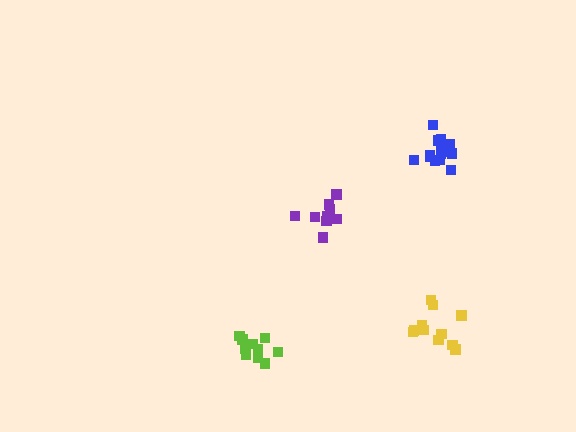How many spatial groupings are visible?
There are 4 spatial groupings.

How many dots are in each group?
Group 1: 11 dots, Group 2: 11 dots, Group 3: 14 dots, Group 4: 9 dots (45 total).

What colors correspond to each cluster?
The clusters are colored: lime, yellow, blue, purple.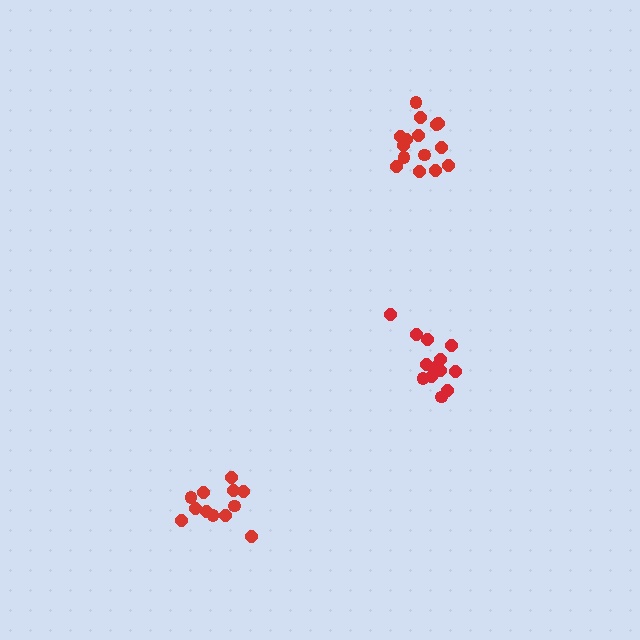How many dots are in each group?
Group 1: 15 dots, Group 2: 13 dots, Group 3: 12 dots (40 total).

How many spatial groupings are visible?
There are 3 spatial groupings.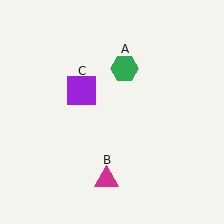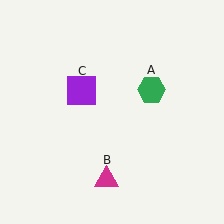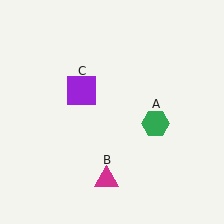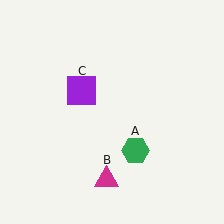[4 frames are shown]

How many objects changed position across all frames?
1 object changed position: green hexagon (object A).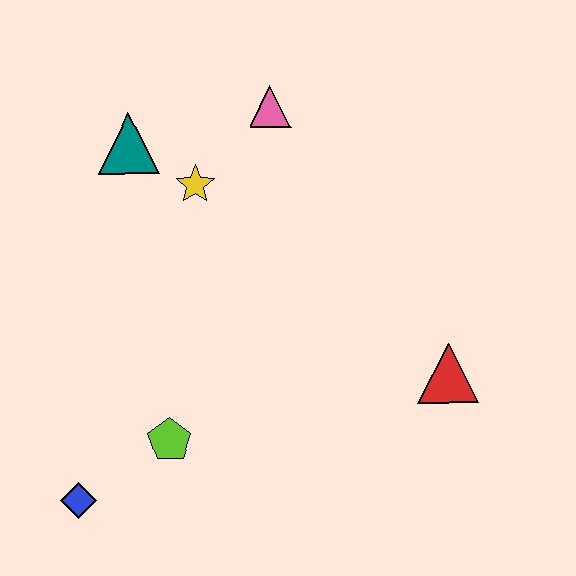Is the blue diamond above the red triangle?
No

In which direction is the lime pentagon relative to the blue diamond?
The lime pentagon is to the right of the blue diamond.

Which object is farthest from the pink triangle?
The blue diamond is farthest from the pink triangle.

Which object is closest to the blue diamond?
The lime pentagon is closest to the blue diamond.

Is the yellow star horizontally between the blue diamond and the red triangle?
Yes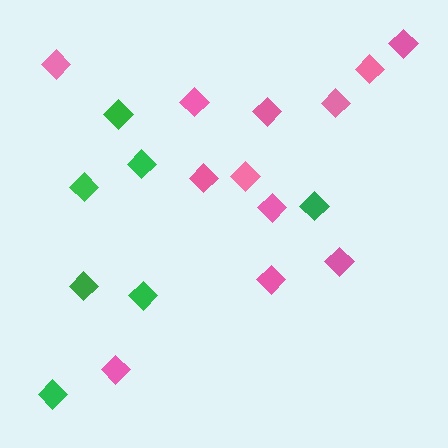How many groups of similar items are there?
There are 2 groups: one group of green diamonds (7) and one group of pink diamonds (12).